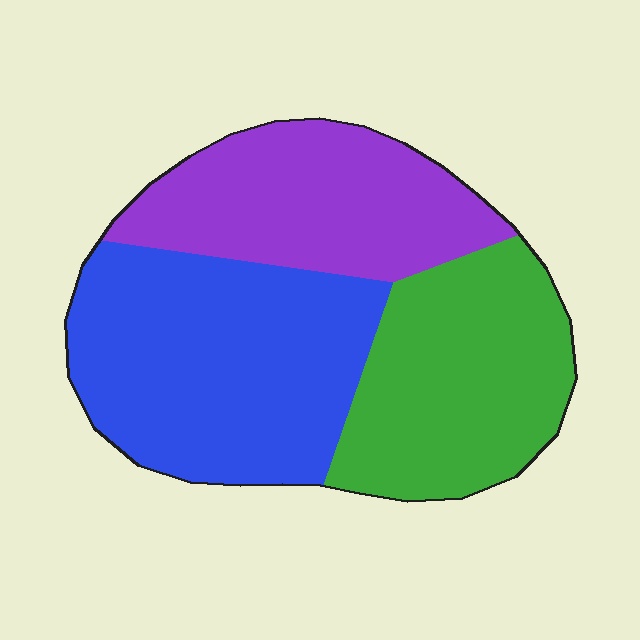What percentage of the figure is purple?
Purple covers 29% of the figure.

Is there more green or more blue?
Blue.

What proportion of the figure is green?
Green takes up about one third (1/3) of the figure.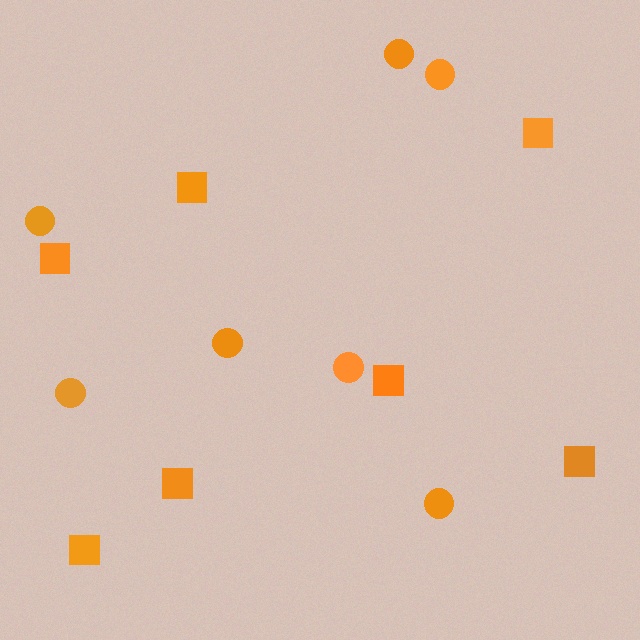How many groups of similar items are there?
There are 2 groups: one group of squares (7) and one group of circles (7).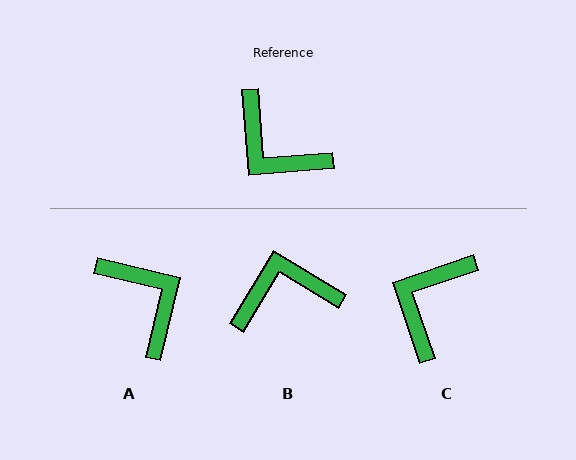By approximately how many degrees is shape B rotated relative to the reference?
Approximately 126 degrees clockwise.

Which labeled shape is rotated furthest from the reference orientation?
A, about 162 degrees away.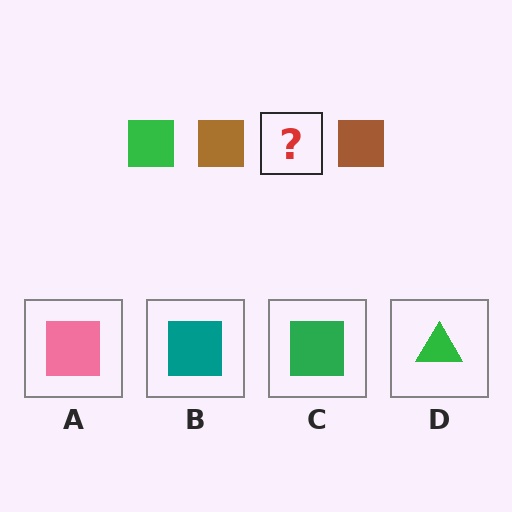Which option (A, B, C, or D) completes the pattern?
C.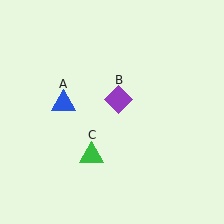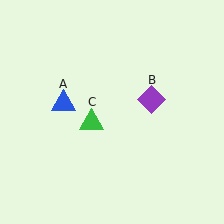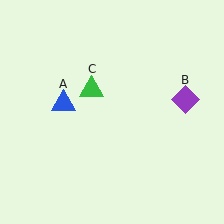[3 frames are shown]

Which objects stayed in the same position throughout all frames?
Blue triangle (object A) remained stationary.